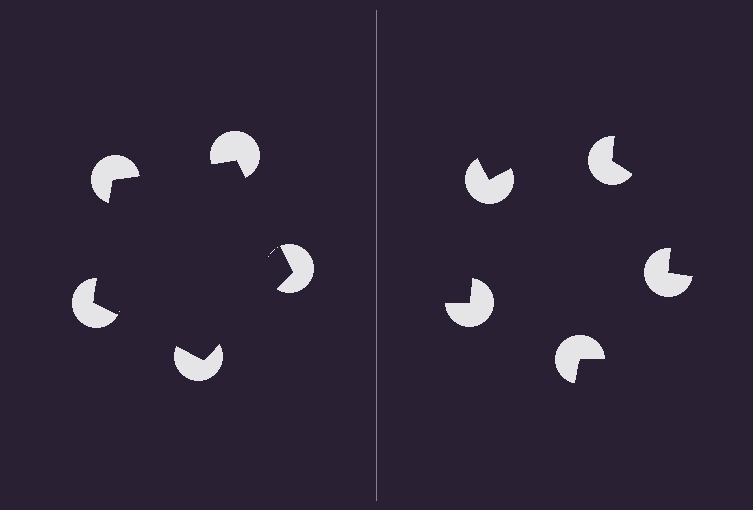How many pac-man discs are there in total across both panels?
10 — 5 on each side.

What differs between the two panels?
The pac-man discs are positioned identically on both sides; only the wedge orientations differ. On the left they align to a pentagon; on the right they are misaligned.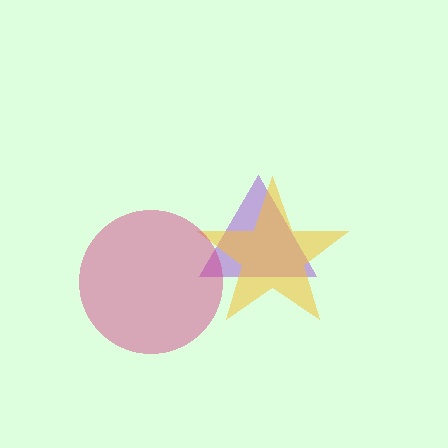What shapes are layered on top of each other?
The layered shapes are: a purple triangle, a yellow star, a magenta circle.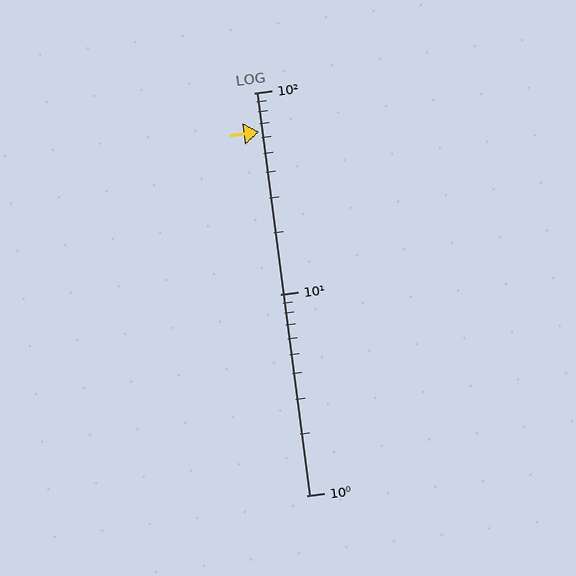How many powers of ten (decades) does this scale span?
The scale spans 2 decades, from 1 to 100.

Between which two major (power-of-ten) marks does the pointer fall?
The pointer is between 10 and 100.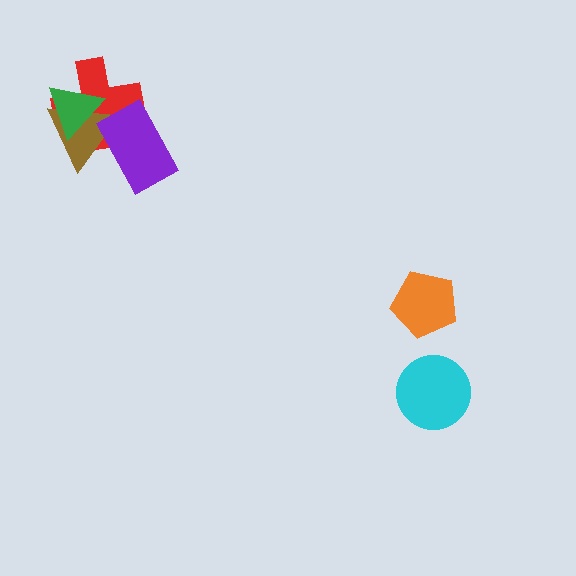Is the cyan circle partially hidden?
No, no other shape covers it.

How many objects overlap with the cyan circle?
0 objects overlap with the cyan circle.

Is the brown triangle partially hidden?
Yes, it is partially covered by another shape.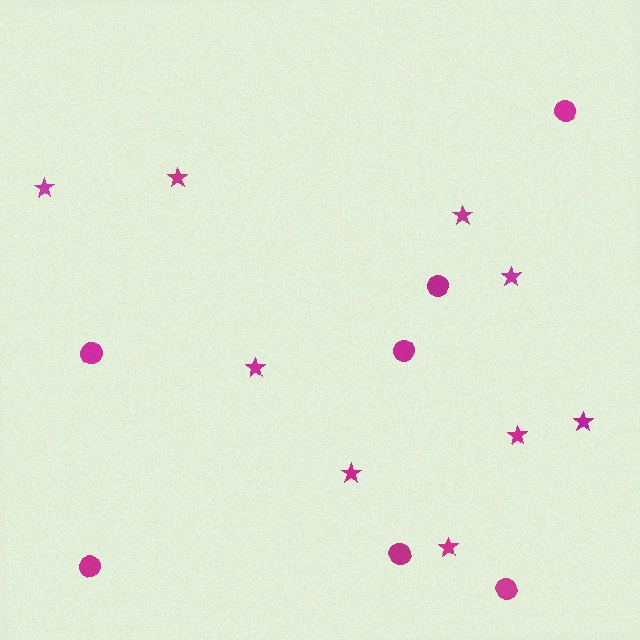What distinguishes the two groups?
There are 2 groups: one group of stars (9) and one group of circles (7).